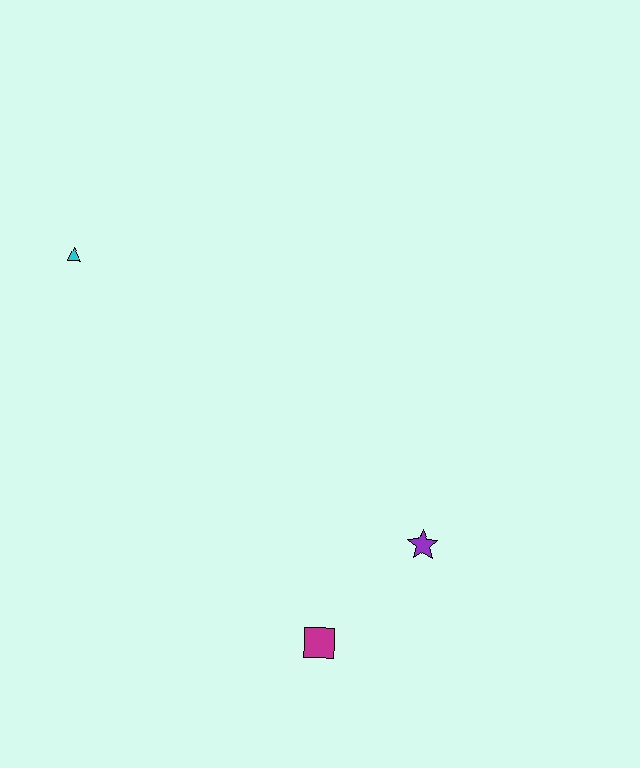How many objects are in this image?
There are 3 objects.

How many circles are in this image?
There are no circles.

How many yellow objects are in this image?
There are no yellow objects.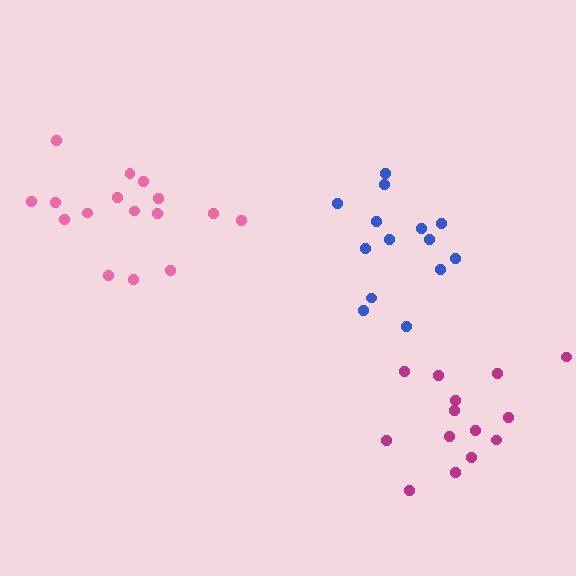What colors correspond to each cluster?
The clusters are colored: blue, pink, magenta.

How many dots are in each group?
Group 1: 14 dots, Group 2: 16 dots, Group 3: 14 dots (44 total).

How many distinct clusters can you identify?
There are 3 distinct clusters.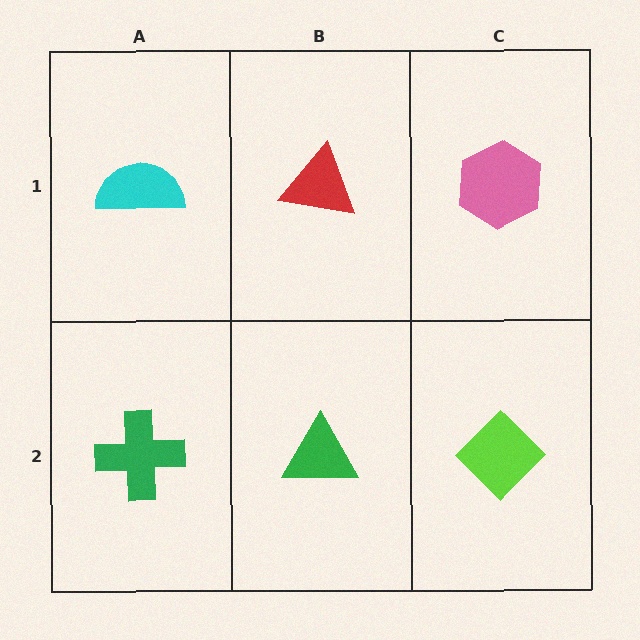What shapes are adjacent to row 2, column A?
A cyan semicircle (row 1, column A), a green triangle (row 2, column B).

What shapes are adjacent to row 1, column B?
A green triangle (row 2, column B), a cyan semicircle (row 1, column A), a pink hexagon (row 1, column C).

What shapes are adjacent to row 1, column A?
A green cross (row 2, column A), a red triangle (row 1, column B).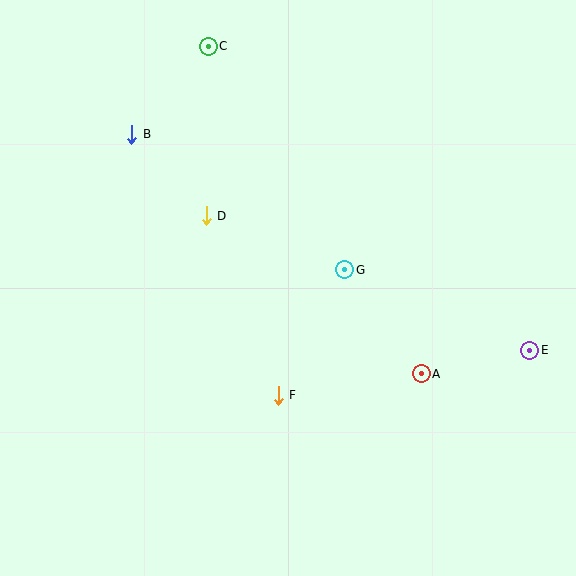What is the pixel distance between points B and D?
The distance between B and D is 110 pixels.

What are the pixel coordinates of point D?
Point D is at (206, 216).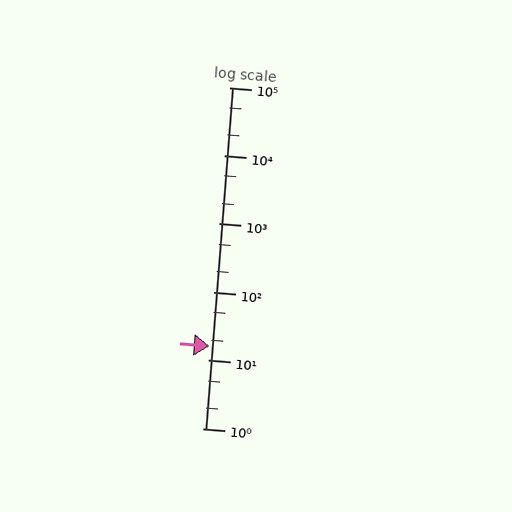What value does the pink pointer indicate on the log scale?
The pointer indicates approximately 16.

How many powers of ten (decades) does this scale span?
The scale spans 5 decades, from 1 to 100000.